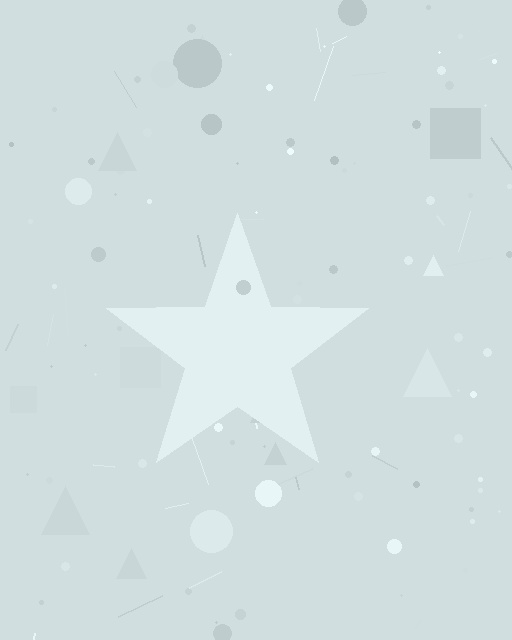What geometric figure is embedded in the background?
A star is embedded in the background.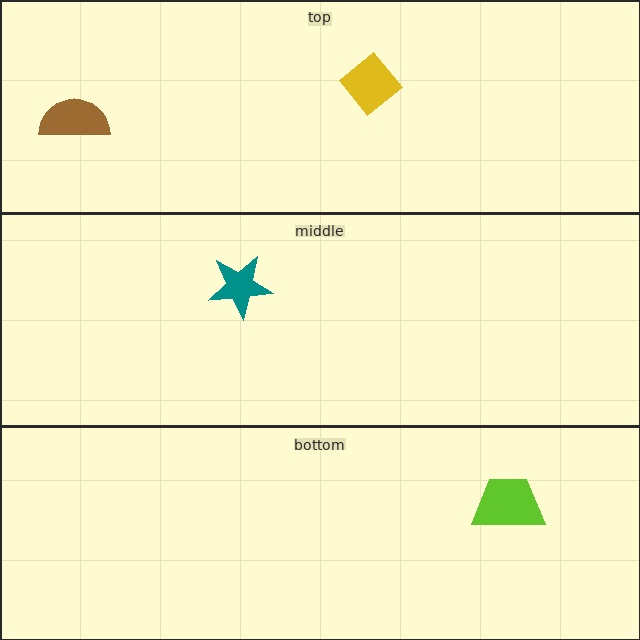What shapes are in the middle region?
The teal star.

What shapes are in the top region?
The brown semicircle, the yellow diamond.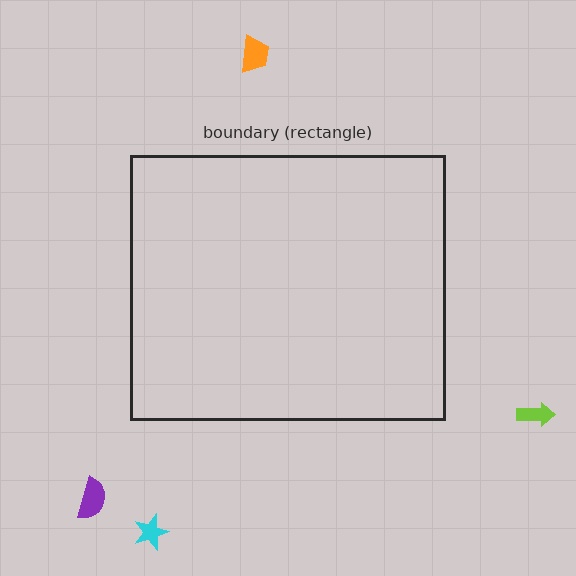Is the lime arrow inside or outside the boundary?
Outside.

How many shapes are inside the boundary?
0 inside, 4 outside.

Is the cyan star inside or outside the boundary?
Outside.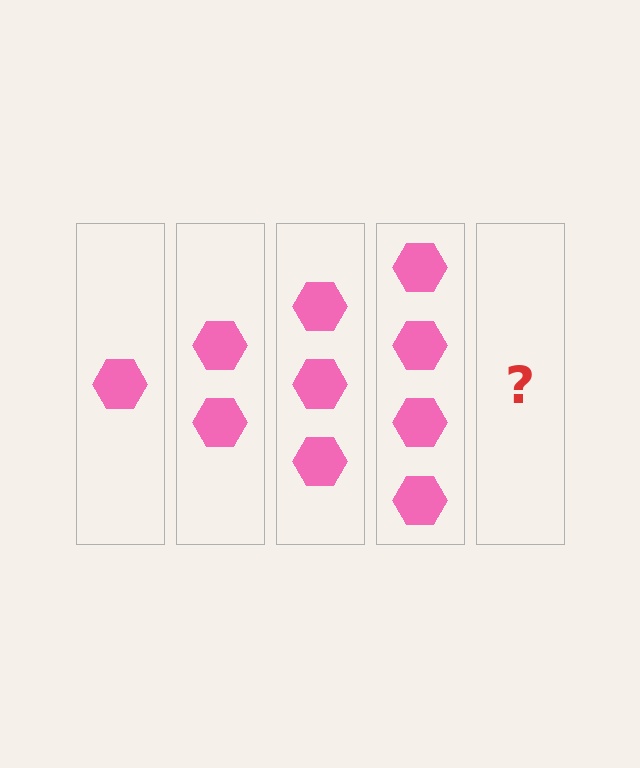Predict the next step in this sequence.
The next step is 5 hexagons.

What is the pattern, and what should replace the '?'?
The pattern is that each step adds one more hexagon. The '?' should be 5 hexagons.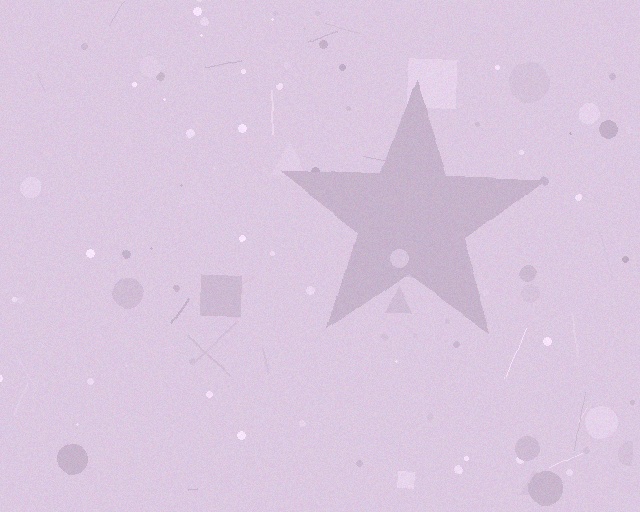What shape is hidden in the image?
A star is hidden in the image.